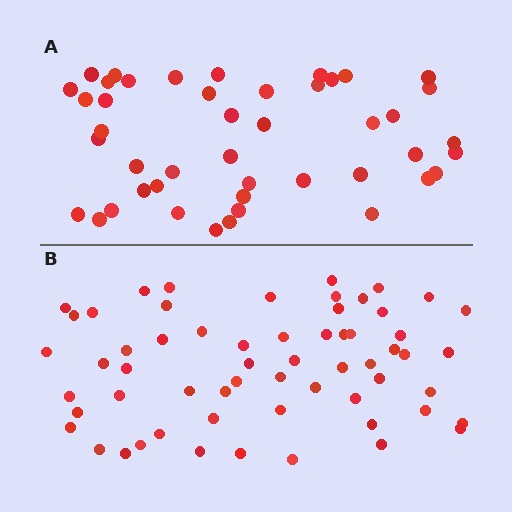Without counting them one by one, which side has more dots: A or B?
Region B (the bottom region) has more dots.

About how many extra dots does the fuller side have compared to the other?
Region B has approximately 15 more dots than region A.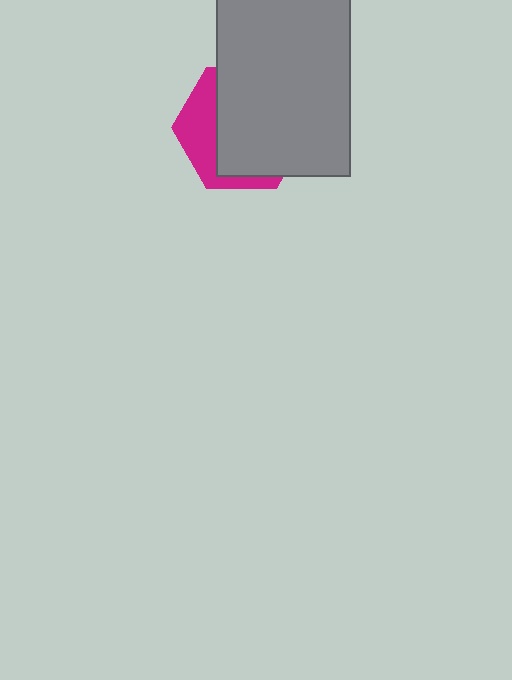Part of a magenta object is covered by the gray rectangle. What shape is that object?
It is a hexagon.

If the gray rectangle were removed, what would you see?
You would see the complete magenta hexagon.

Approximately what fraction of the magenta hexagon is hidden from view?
Roughly 69% of the magenta hexagon is hidden behind the gray rectangle.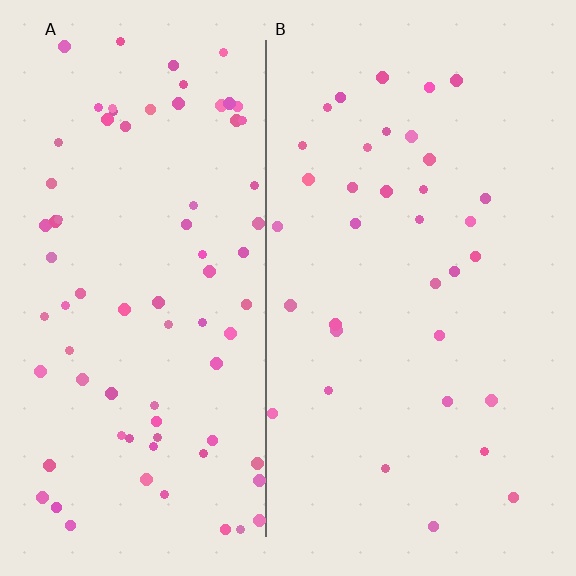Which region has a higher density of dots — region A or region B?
A (the left).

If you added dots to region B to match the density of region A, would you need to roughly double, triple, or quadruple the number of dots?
Approximately double.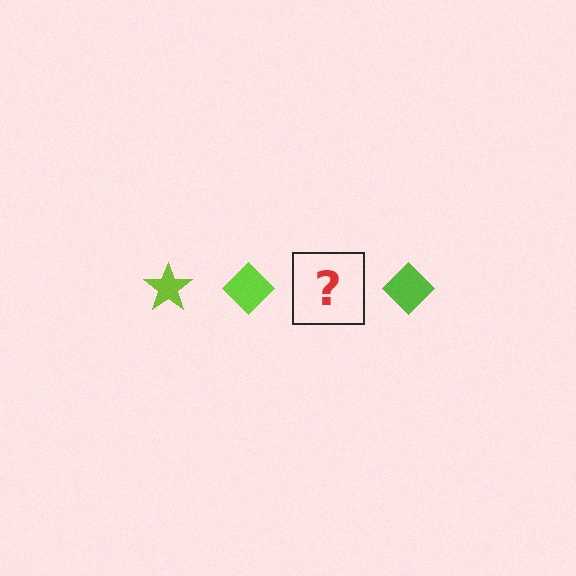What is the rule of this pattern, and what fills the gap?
The rule is that the pattern cycles through star, diamond shapes in lime. The gap should be filled with a lime star.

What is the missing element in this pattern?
The missing element is a lime star.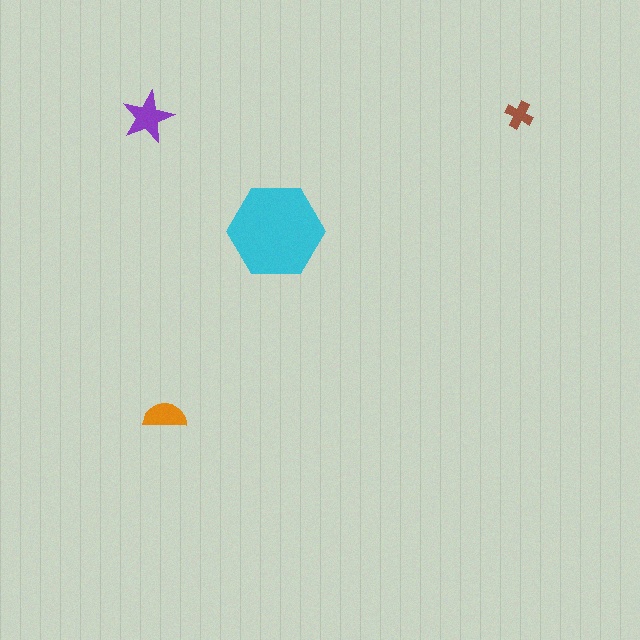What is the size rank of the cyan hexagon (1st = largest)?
1st.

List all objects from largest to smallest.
The cyan hexagon, the purple star, the orange semicircle, the brown cross.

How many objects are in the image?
There are 4 objects in the image.